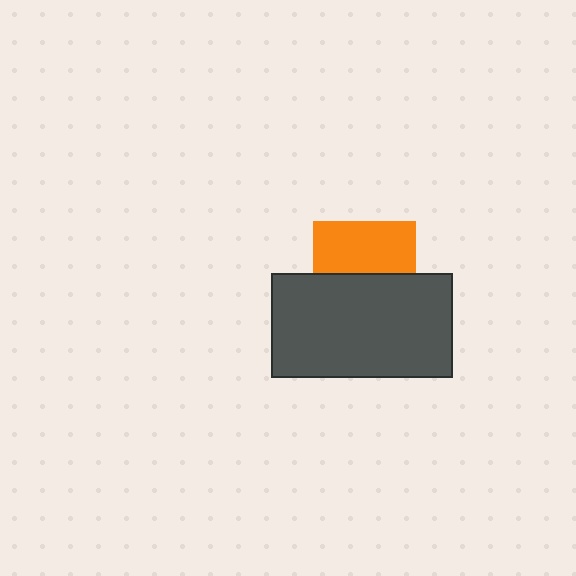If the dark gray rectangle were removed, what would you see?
You would see the complete orange square.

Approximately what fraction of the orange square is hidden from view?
Roughly 49% of the orange square is hidden behind the dark gray rectangle.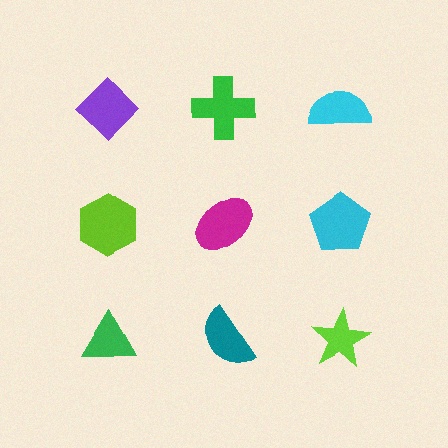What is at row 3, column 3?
A lime star.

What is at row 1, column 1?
A purple diamond.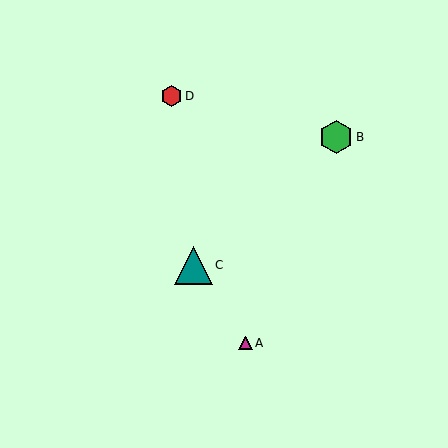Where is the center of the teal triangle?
The center of the teal triangle is at (193, 265).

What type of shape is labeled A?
Shape A is a magenta triangle.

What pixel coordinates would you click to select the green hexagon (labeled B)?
Click at (336, 137) to select the green hexagon B.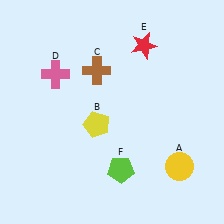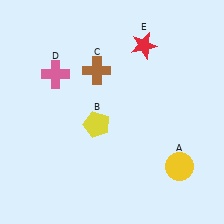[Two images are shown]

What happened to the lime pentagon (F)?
The lime pentagon (F) was removed in Image 2. It was in the bottom-right area of Image 1.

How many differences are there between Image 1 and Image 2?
There is 1 difference between the two images.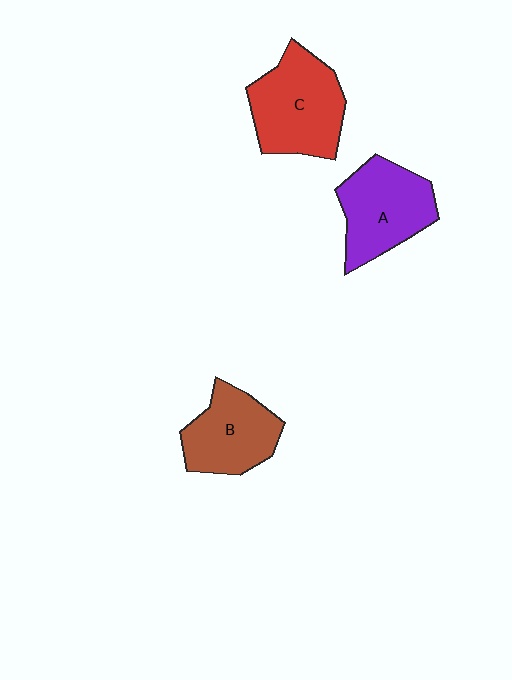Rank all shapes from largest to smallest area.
From largest to smallest: C (red), A (purple), B (brown).